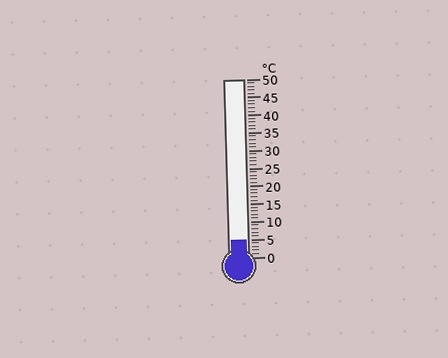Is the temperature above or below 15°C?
The temperature is below 15°C.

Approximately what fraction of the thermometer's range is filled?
The thermometer is filled to approximately 10% of its range.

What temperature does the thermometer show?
The thermometer shows approximately 5°C.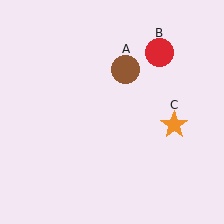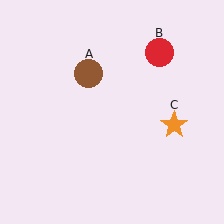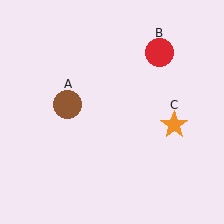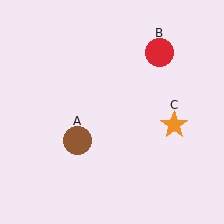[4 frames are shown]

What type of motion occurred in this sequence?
The brown circle (object A) rotated counterclockwise around the center of the scene.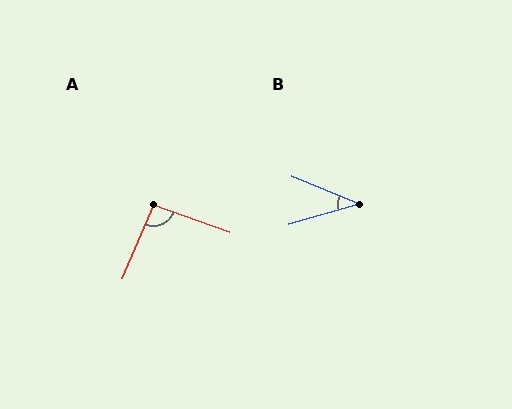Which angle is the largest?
A, at approximately 94 degrees.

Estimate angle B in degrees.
Approximately 38 degrees.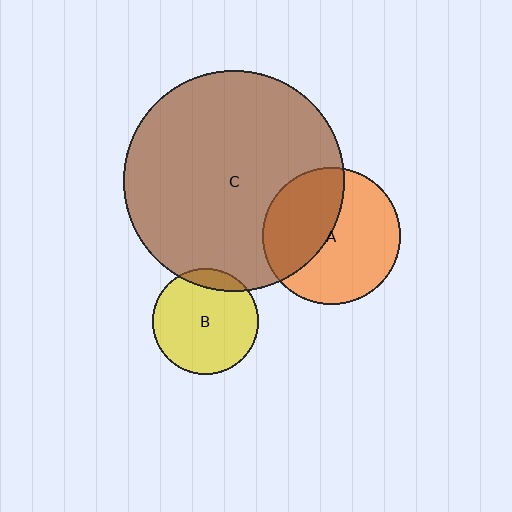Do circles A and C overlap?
Yes.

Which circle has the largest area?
Circle C (brown).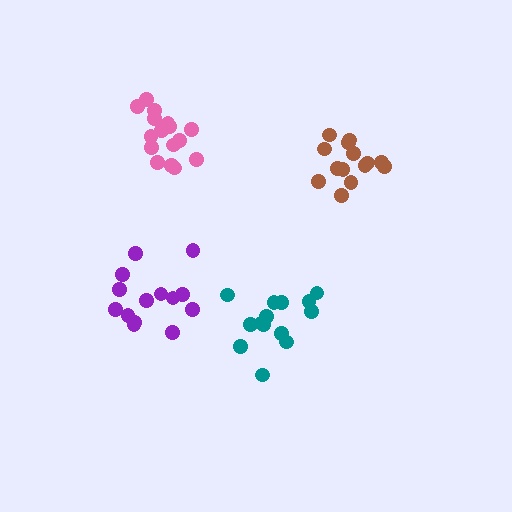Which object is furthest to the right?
The brown cluster is rightmost.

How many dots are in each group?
Group 1: 14 dots, Group 2: 14 dots, Group 3: 16 dots, Group 4: 14 dots (58 total).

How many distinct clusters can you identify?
There are 4 distinct clusters.